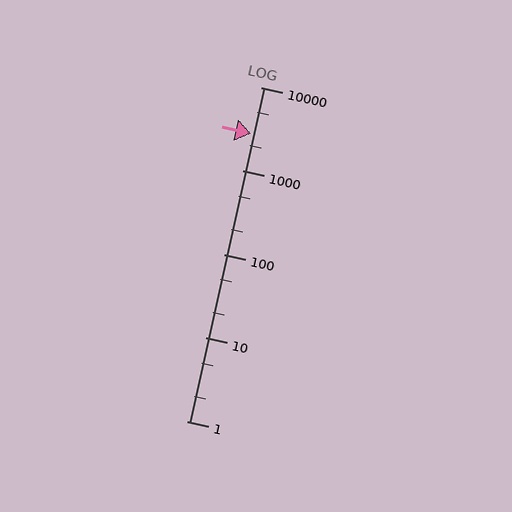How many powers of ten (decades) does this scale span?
The scale spans 4 decades, from 1 to 10000.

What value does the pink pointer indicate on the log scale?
The pointer indicates approximately 2800.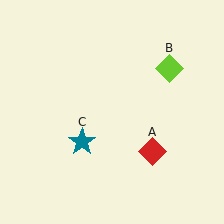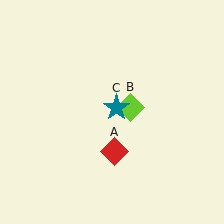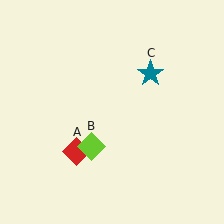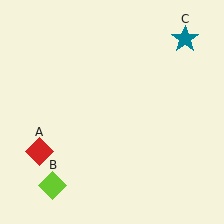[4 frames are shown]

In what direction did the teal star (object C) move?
The teal star (object C) moved up and to the right.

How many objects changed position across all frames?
3 objects changed position: red diamond (object A), lime diamond (object B), teal star (object C).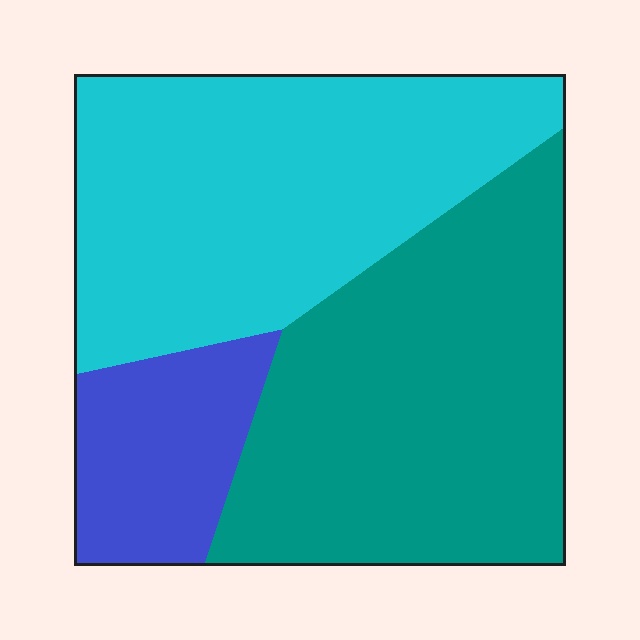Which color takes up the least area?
Blue, at roughly 15%.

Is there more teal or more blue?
Teal.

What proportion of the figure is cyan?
Cyan covers roughly 40% of the figure.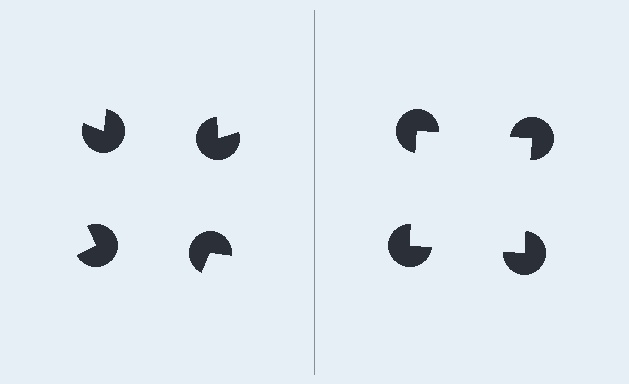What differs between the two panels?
The pac-man discs are positioned identically on both sides; only the wedge orientations differ. On the right they align to a square; on the left they are misaligned.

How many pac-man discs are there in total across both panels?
8 — 4 on each side.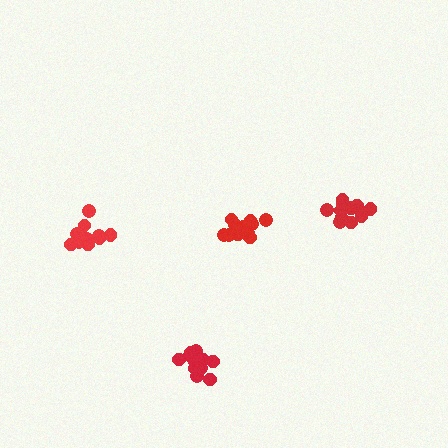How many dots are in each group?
Group 1: 13 dots, Group 2: 12 dots, Group 3: 14 dots, Group 4: 14 dots (53 total).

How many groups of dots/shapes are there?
There are 4 groups.